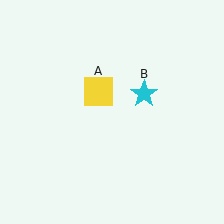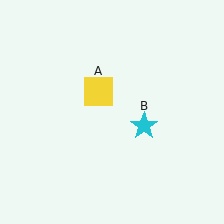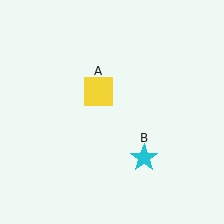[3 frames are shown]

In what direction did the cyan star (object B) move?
The cyan star (object B) moved down.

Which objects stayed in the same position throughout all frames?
Yellow square (object A) remained stationary.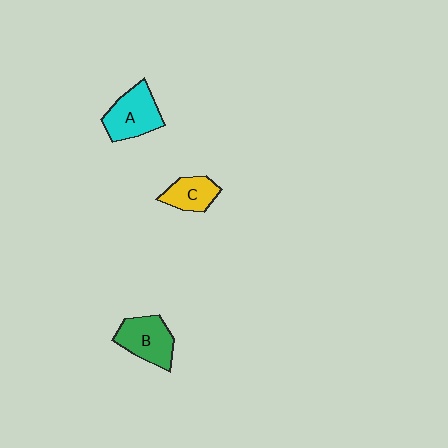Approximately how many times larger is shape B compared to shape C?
Approximately 1.4 times.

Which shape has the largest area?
Shape A (cyan).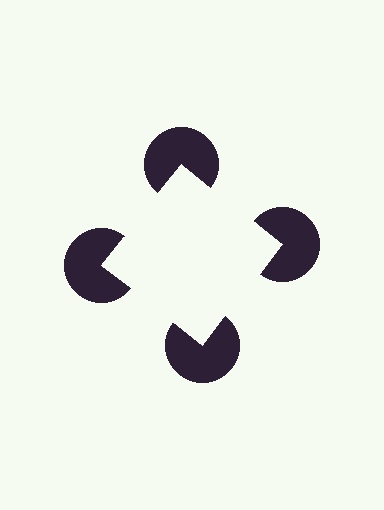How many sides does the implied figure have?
4 sides.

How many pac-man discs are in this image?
There are 4 — one at each vertex of the illusory square.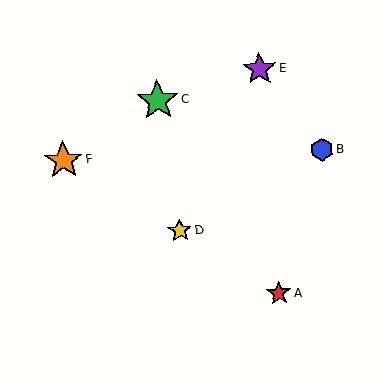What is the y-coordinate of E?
Object E is at y≈69.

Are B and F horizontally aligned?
Yes, both are at y≈150.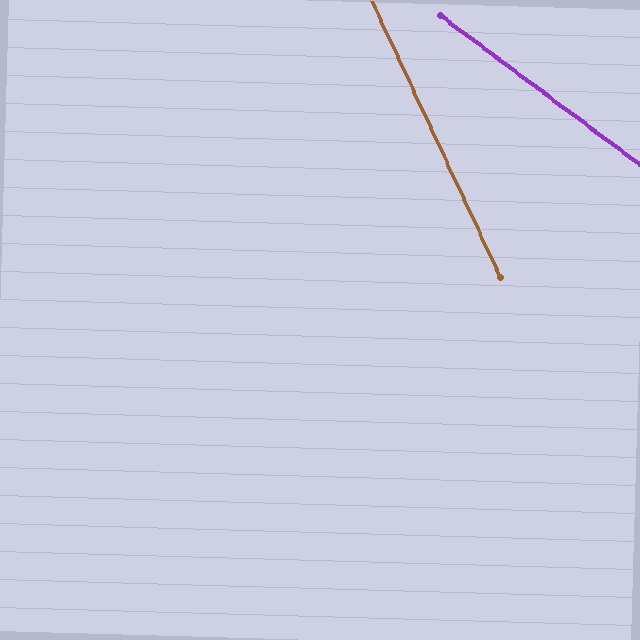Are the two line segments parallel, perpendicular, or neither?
Neither parallel nor perpendicular — they differ by about 28°.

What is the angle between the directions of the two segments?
Approximately 28 degrees.